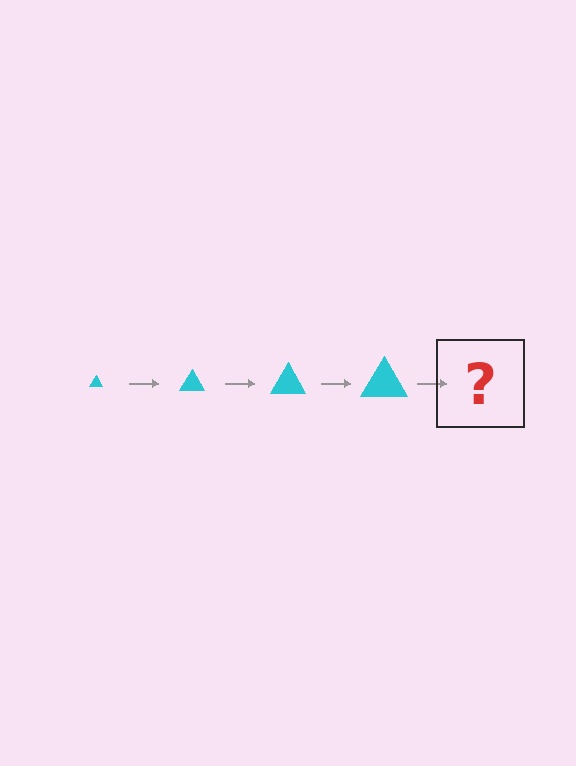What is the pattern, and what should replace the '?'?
The pattern is that the triangle gets progressively larger each step. The '?' should be a cyan triangle, larger than the previous one.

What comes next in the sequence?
The next element should be a cyan triangle, larger than the previous one.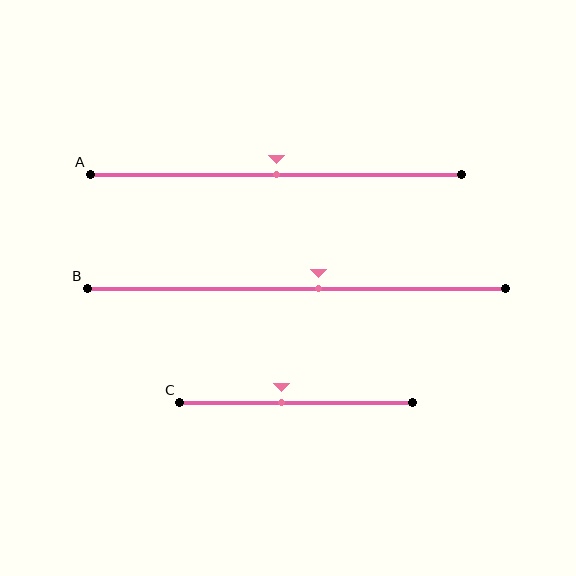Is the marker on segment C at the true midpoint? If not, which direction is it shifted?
No, the marker on segment C is shifted to the left by about 7% of the segment length.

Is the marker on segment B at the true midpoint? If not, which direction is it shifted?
No, the marker on segment B is shifted to the right by about 5% of the segment length.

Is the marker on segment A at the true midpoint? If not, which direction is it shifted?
Yes, the marker on segment A is at the true midpoint.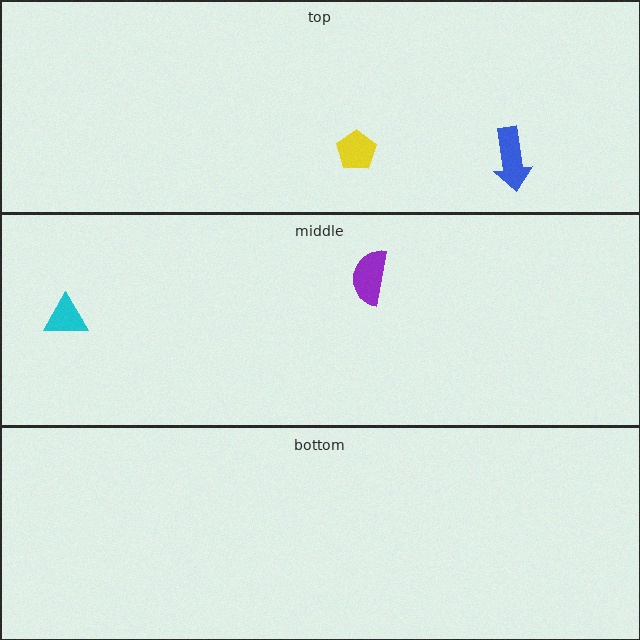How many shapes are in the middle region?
2.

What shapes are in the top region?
The blue arrow, the yellow pentagon.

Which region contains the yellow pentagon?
The top region.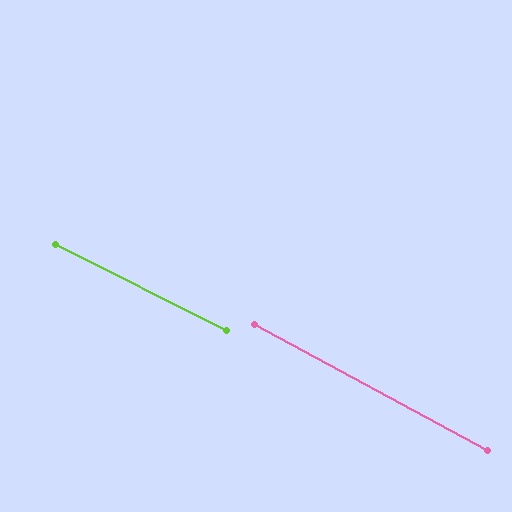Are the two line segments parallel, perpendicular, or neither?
Parallel — their directions differ by only 1.8°.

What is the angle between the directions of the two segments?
Approximately 2 degrees.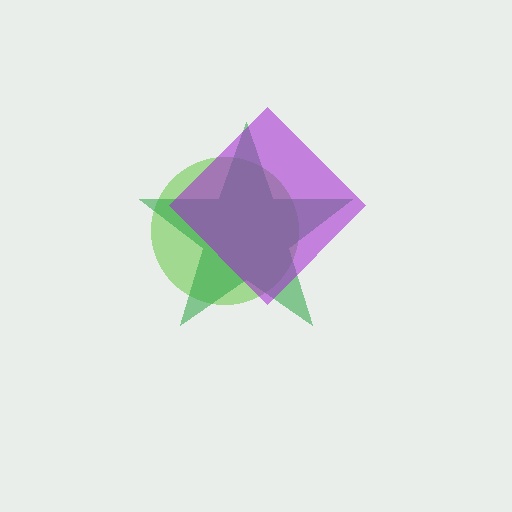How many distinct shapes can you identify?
There are 3 distinct shapes: a lime circle, a green star, a purple diamond.